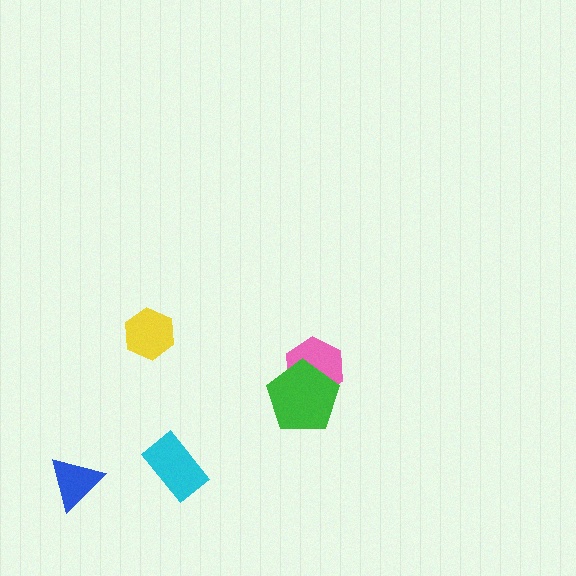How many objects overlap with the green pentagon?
1 object overlaps with the green pentagon.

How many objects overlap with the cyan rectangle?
0 objects overlap with the cyan rectangle.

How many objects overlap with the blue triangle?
0 objects overlap with the blue triangle.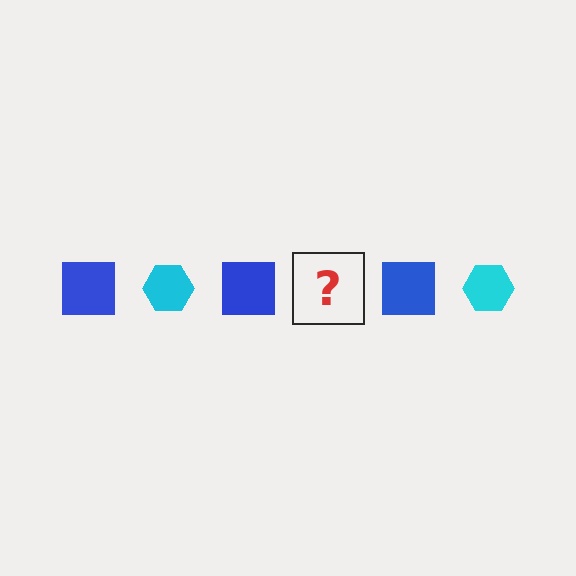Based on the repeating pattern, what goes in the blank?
The blank should be a cyan hexagon.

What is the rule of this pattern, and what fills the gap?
The rule is that the pattern alternates between blue square and cyan hexagon. The gap should be filled with a cyan hexagon.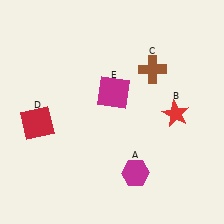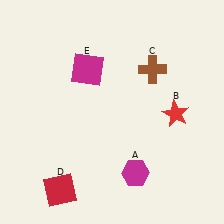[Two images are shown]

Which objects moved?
The objects that moved are: the red square (D), the magenta square (E).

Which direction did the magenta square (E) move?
The magenta square (E) moved left.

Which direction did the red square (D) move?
The red square (D) moved down.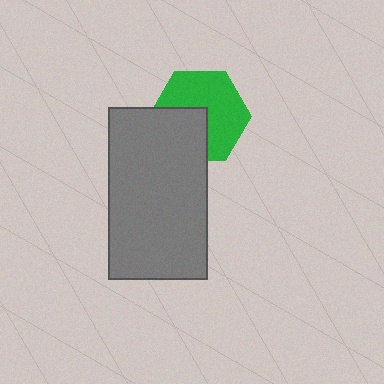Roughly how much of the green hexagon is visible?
About half of it is visible (roughly 63%).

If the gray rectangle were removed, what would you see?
You would see the complete green hexagon.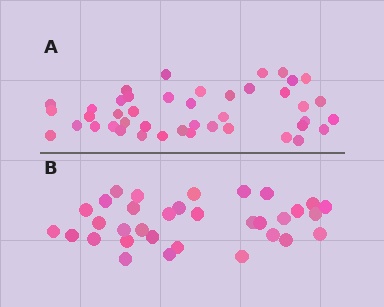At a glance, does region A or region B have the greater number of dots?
Region A (the top region) has more dots.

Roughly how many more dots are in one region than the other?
Region A has roughly 10 or so more dots than region B.